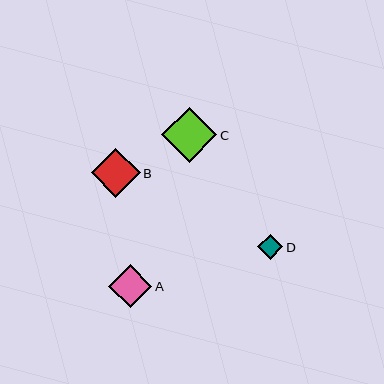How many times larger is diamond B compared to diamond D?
Diamond B is approximately 2.0 times the size of diamond D.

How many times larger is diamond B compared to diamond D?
Diamond B is approximately 2.0 times the size of diamond D.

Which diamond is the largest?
Diamond C is the largest with a size of approximately 55 pixels.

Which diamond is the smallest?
Diamond D is the smallest with a size of approximately 25 pixels.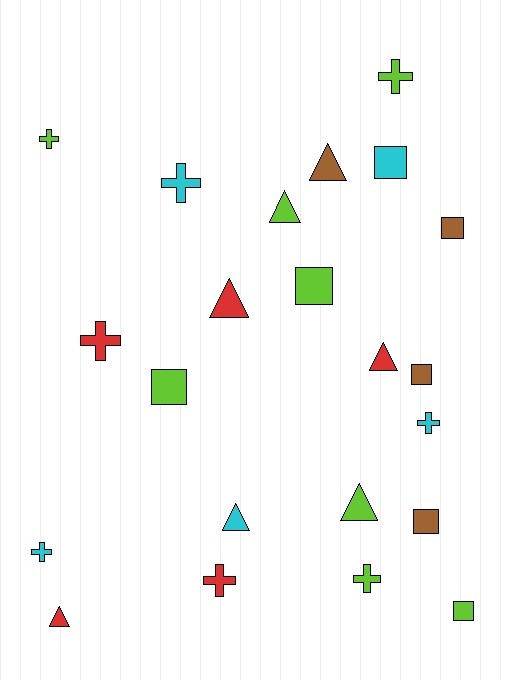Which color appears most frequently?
Lime, with 8 objects.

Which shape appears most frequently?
Cross, with 8 objects.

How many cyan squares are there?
There is 1 cyan square.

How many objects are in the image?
There are 22 objects.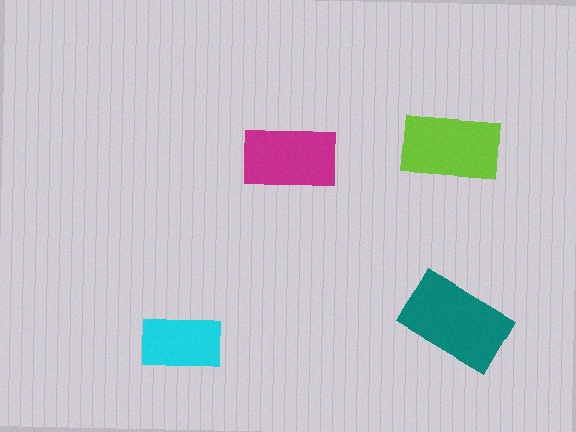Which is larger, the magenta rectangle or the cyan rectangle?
The magenta one.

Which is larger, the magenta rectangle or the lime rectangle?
The lime one.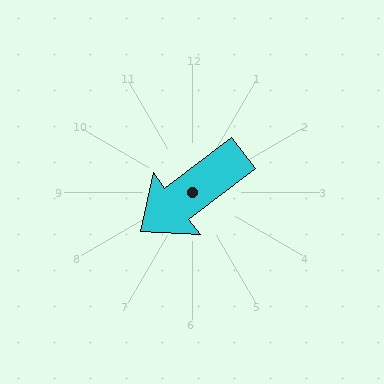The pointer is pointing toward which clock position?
Roughly 8 o'clock.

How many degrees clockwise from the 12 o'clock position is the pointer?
Approximately 233 degrees.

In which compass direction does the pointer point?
Southwest.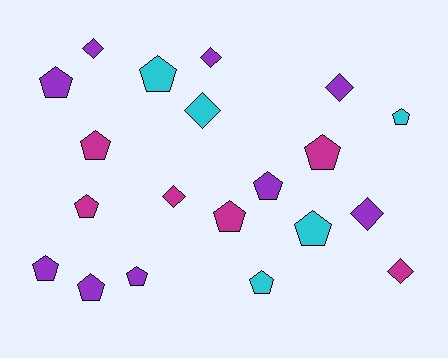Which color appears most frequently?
Purple, with 9 objects.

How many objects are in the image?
There are 20 objects.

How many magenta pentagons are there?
There are 4 magenta pentagons.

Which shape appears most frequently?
Pentagon, with 13 objects.